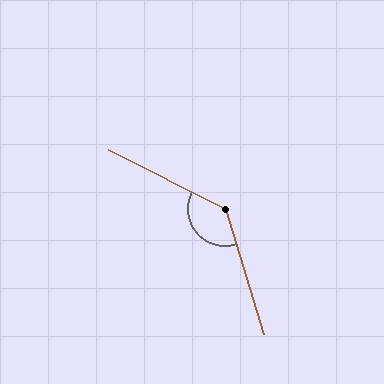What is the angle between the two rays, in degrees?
Approximately 134 degrees.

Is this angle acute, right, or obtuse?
It is obtuse.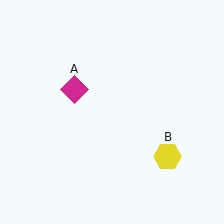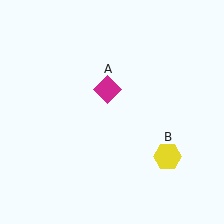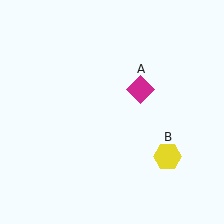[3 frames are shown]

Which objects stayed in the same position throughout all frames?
Yellow hexagon (object B) remained stationary.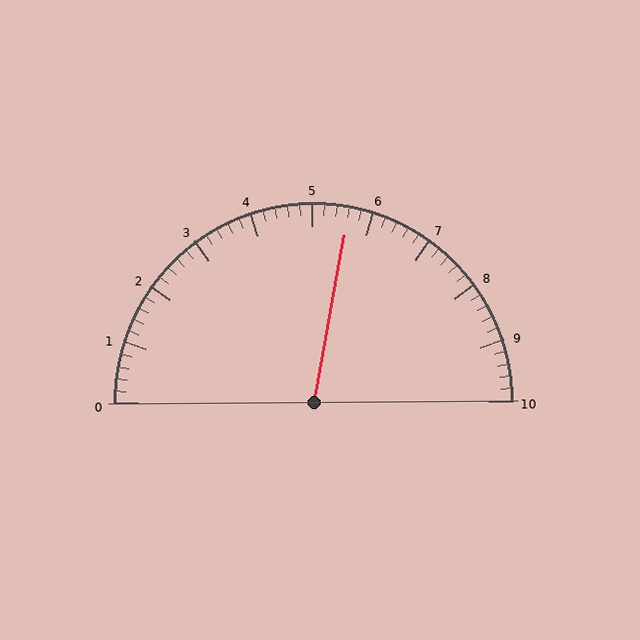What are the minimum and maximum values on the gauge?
The gauge ranges from 0 to 10.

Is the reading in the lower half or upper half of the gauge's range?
The reading is in the upper half of the range (0 to 10).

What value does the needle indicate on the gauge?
The needle indicates approximately 5.6.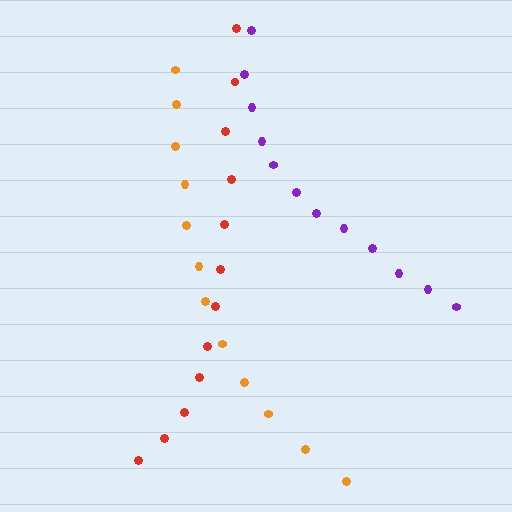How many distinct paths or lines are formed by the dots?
There are 3 distinct paths.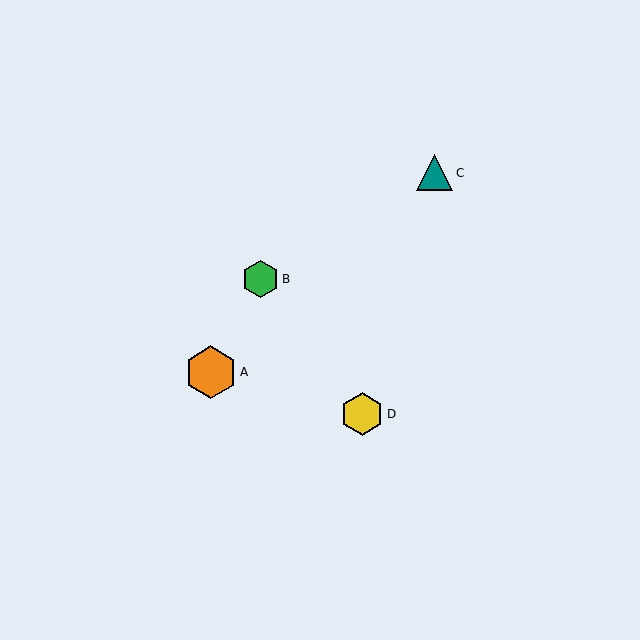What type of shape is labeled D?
Shape D is a yellow hexagon.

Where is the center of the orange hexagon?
The center of the orange hexagon is at (211, 372).